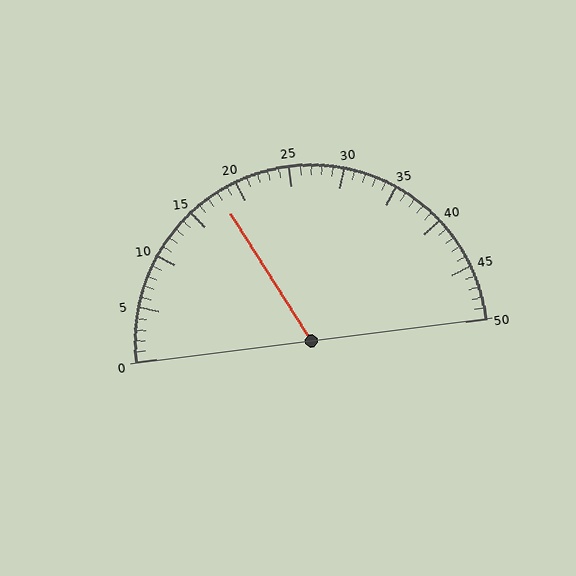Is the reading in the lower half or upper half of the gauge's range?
The reading is in the lower half of the range (0 to 50).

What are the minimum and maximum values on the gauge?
The gauge ranges from 0 to 50.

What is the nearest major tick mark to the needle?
The nearest major tick mark is 20.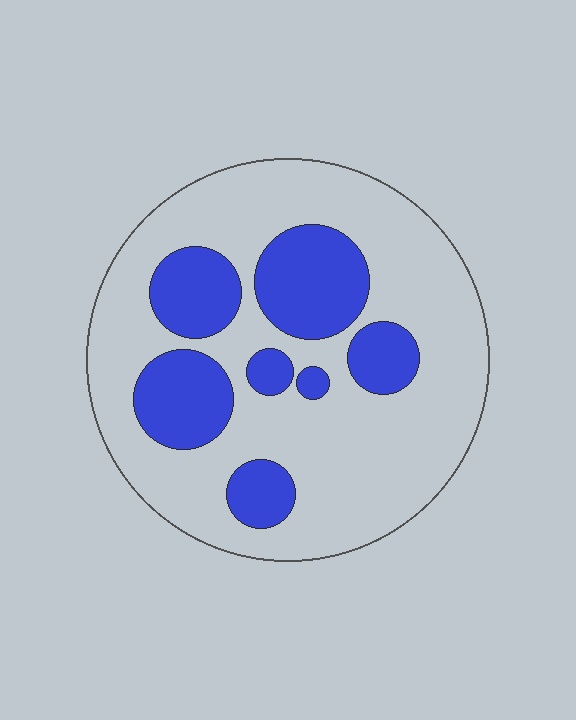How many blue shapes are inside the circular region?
7.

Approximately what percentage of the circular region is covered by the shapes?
Approximately 30%.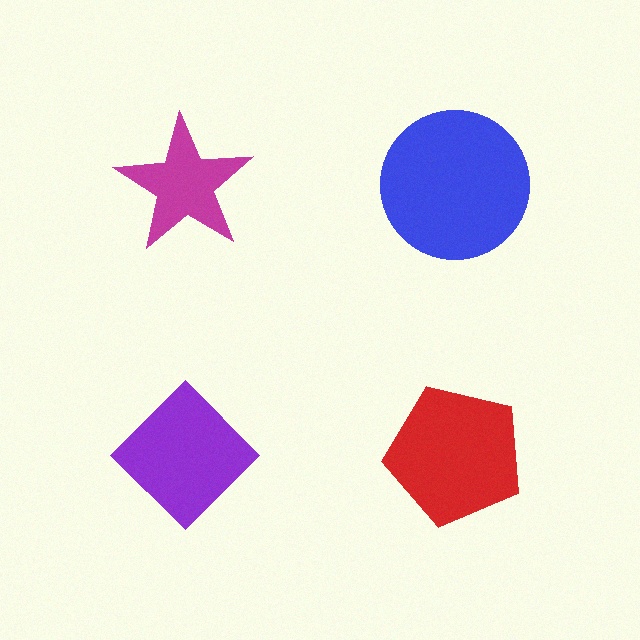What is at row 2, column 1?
A purple diamond.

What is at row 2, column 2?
A red pentagon.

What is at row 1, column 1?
A magenta star.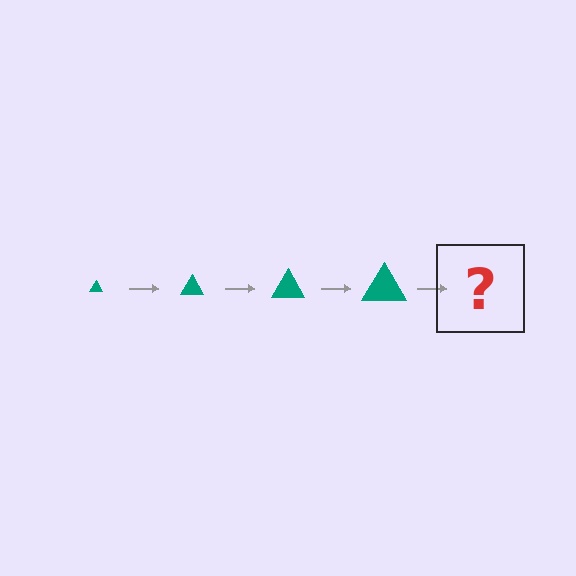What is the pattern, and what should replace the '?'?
The pattern is that the triangle gets progressively larger each step. The '?' should be a teal triangle, larger than the previous one.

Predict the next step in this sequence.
The next step is a teal triangle, larger than the previous one.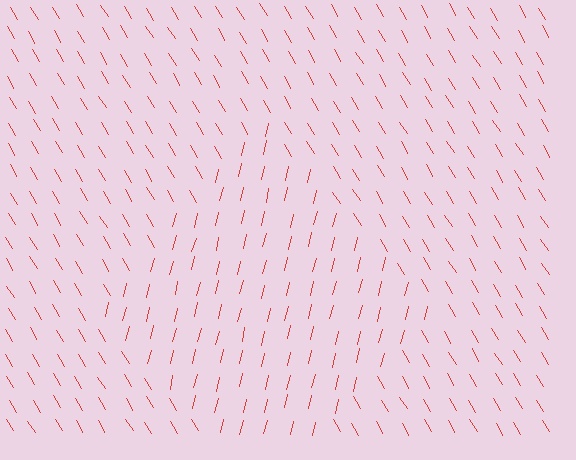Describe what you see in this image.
The image is filled with small red line segments. A diamond region in the image has lines oriented differently from the surrounding lines, creating a visible texture boundary.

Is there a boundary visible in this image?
Yes, there is a texture boundary formed by a change in line orientation.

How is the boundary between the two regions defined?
The boundary is defined purely by a change in line orientation (approximately 45 degrees difference). All lines are the same color and thickness.